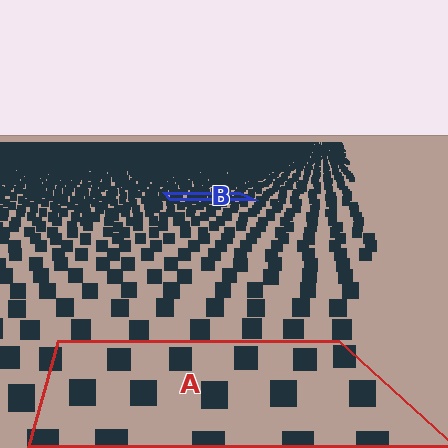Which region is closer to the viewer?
Region A is closer. The texture elements there are larger and more spread out.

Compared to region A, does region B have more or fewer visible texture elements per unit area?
Region B has more texture elements per unit area — they are packed more densely because it is farther away.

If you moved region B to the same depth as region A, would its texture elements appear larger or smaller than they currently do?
They would appear larger. At a closer depth, the same texture elements are projected at a bigger on-screen size.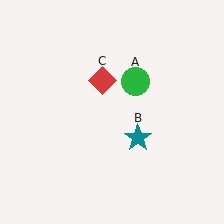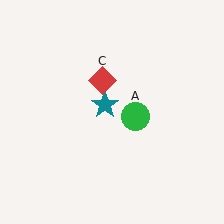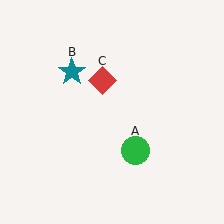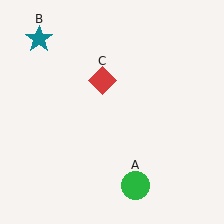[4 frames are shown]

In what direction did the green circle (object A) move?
The green circle (object A) moved down.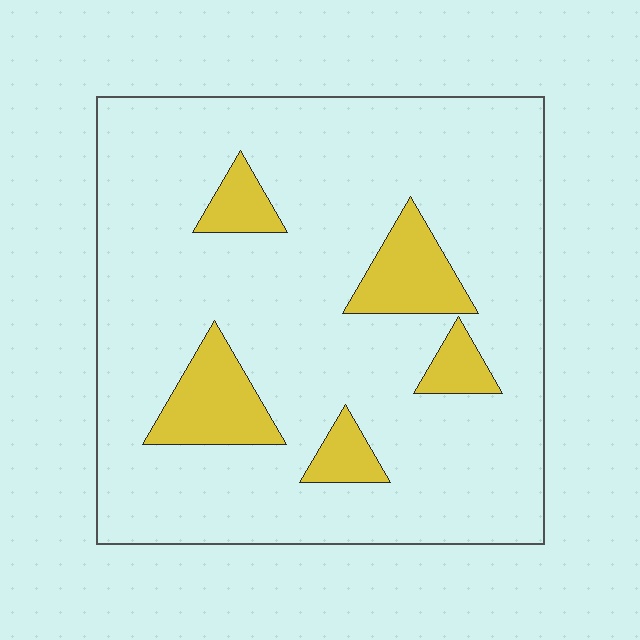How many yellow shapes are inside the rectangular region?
5.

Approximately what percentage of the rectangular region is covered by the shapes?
Approximately 15%.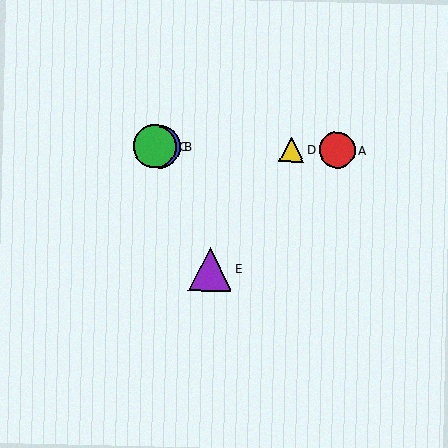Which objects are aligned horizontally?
Objects A, B, C, D are aligned horizontally.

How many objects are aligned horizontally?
4 objects (A, B, C, D) are aligned horizontally.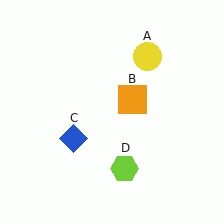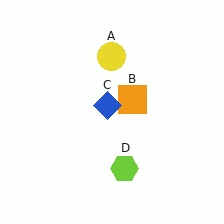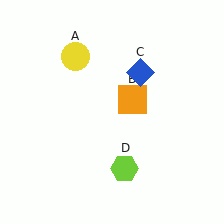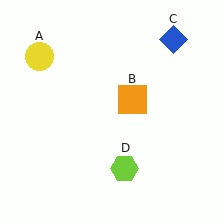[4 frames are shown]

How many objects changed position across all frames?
2 objects changed position: yellow circle (object A), blue diamond (object C).